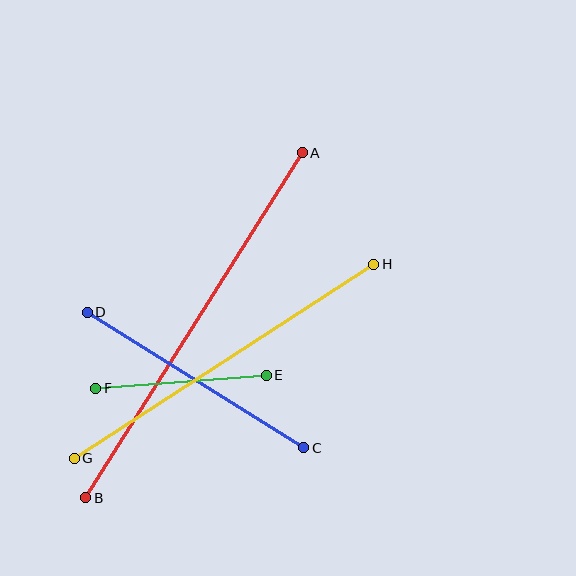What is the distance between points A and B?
The distance is approximately 407 pixels.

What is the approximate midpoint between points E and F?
The midpoint is at approximately (181, 382) pixels.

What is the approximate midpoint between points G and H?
The midpoint is at approximately (224, 361) pixels.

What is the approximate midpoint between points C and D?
The midpoint is at approximately (196, 380) pixels.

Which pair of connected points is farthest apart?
Points A and B are farthest apart.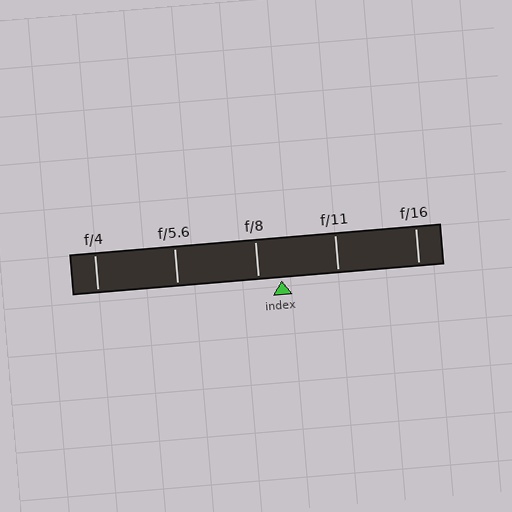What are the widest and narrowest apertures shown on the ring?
The widest aperture shown is f/4 and the narrowest is f/16.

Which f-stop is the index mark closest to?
The index mark is closest to f/8.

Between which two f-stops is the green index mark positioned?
The index mark is between f/8 and f/11.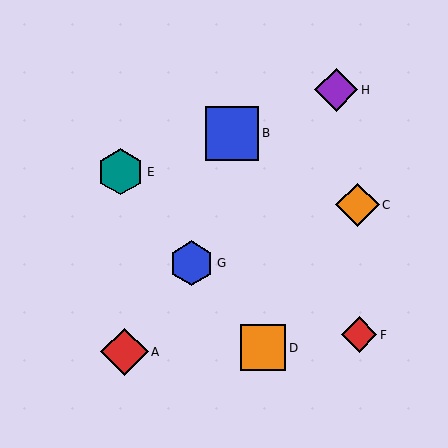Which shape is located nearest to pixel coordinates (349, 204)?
The orange diamond (labeled C) at (358, 205) is nearest to that location.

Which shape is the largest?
The blue square (labeled B) is the largest.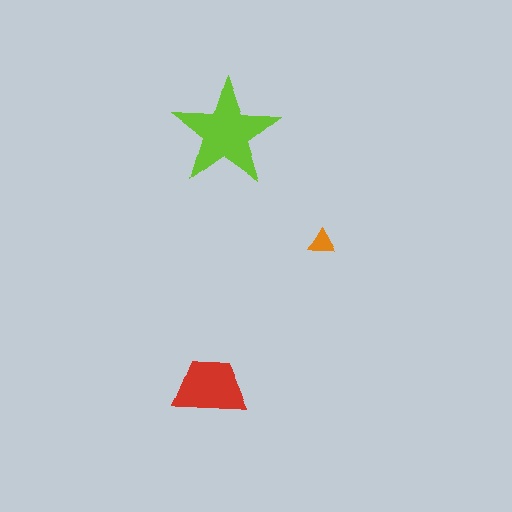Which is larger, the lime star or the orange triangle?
The lime star.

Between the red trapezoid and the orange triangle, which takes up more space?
The red trapezoid.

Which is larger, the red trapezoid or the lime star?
The lime star.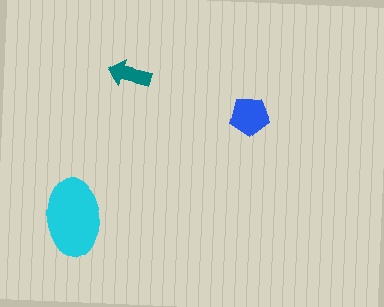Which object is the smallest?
The teal arrow.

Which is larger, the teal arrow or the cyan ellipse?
The cyan ellipse.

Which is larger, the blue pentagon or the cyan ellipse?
The cyan ellipse.